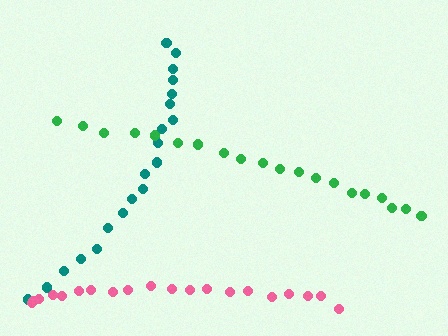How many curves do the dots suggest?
There are 3 distinct paths.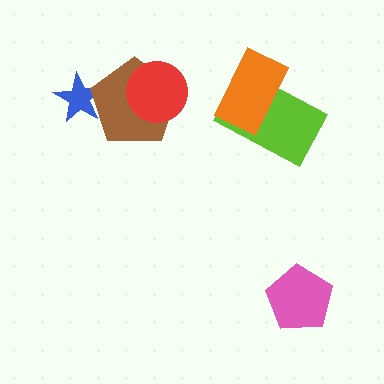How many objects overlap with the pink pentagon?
0 objects overlap with the pink pentagon.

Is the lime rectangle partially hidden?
Yes, it is partially covered by another shape.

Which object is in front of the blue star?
The brown pentagon is in front of the blue star.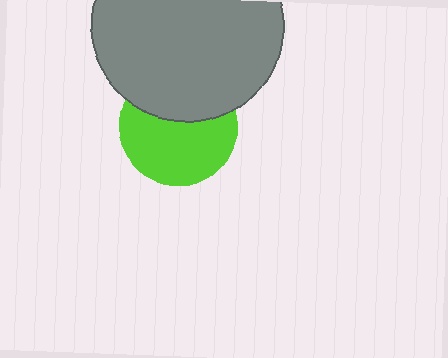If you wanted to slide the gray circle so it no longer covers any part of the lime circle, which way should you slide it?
Slide it up — that is the most direct way to separate the two shapes.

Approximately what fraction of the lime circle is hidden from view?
Roughly 39% of the lime circle is hidden behind the gray circle.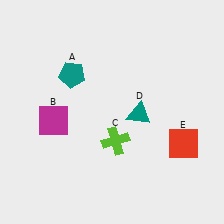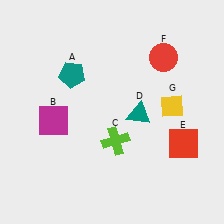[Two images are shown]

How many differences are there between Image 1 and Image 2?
There are 2 differences between the two images.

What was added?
A red circle (F), a yellow diamond (G) were added in Image 2.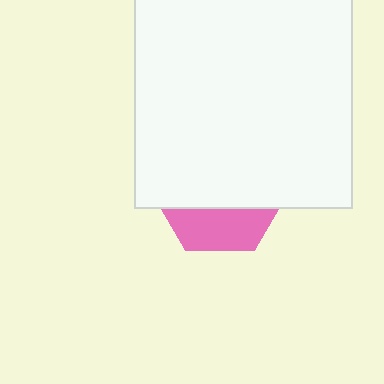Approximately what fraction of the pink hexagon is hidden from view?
Roughly 69% of the pink hexagon is hidden behind the white square.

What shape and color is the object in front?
The object in front is a white square.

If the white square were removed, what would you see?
You would see the complete pink hexagon.